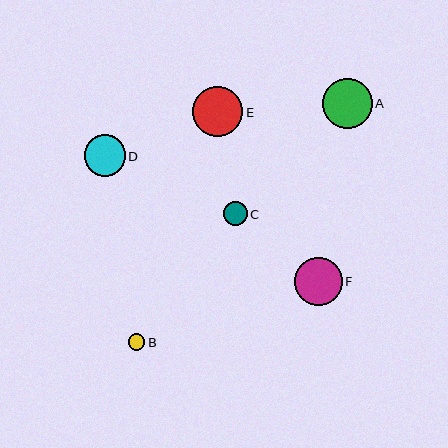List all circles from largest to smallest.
From largest to smallest: A, E, F, D, C, B.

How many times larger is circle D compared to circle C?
Circle D is approximately 1.7 times the size of circle C.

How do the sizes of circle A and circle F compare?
Circle A and circle F are approximately the same size.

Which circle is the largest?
Circle A is the largest with a size of approximately 50 pixels.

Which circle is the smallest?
Circle B is the smallest with a size of approximately 16 pixels.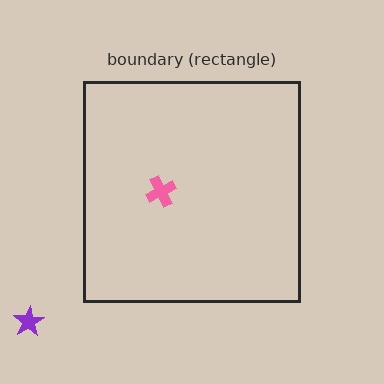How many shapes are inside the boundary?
1 inside, 1 outside.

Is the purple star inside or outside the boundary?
Outside.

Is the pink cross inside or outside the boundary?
Inside.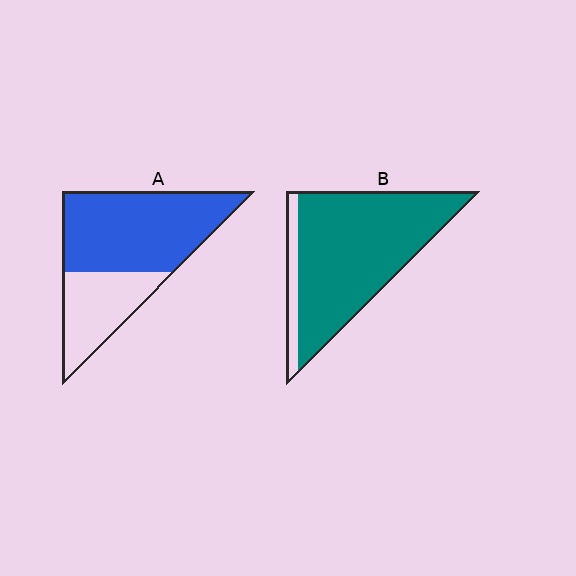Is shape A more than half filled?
Yes.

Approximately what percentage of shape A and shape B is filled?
A is approximately 65% and B is approximately 90%.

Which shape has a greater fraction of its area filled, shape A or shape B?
Shape B.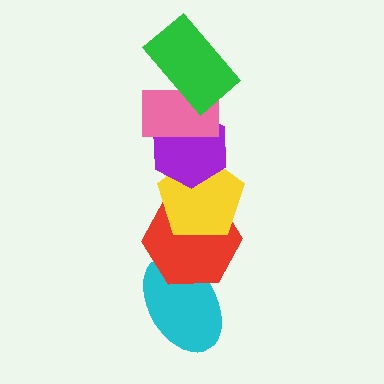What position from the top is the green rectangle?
The green rectangle is 1st from the top.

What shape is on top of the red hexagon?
The yellow pentagon is on top of the red hexagon.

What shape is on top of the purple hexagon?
The pink rectangle is on top of the purple hexagon.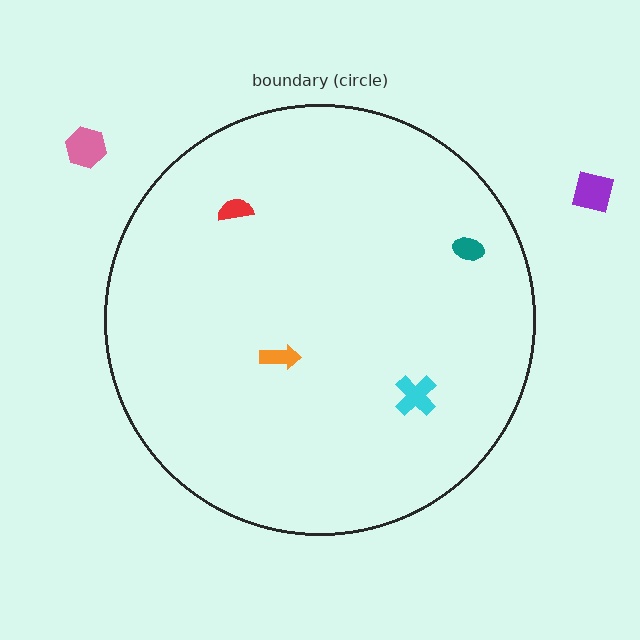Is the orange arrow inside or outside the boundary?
Inside.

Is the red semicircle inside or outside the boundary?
Inside.